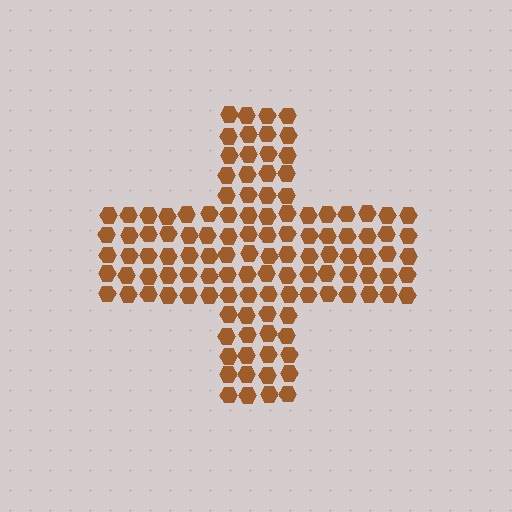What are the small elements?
The small elements are hexagons.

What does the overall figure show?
The overall figure shows a cross.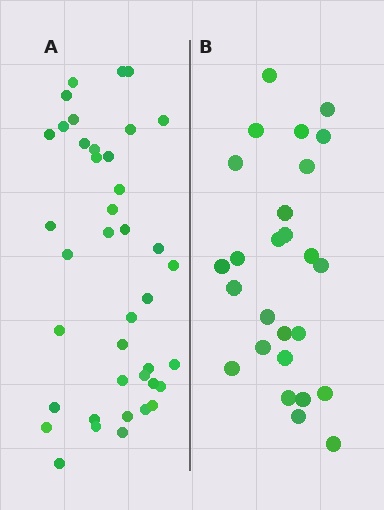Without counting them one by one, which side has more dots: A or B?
Region A (the left region) has more dots.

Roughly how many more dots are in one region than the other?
Region A has approximately 15 more dots than region B.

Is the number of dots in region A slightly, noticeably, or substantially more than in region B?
Region A has substantially more. The ratio is roughly 1.5 to 1.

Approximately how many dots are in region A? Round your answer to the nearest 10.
About 40 dots.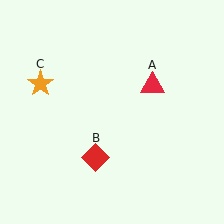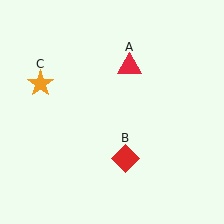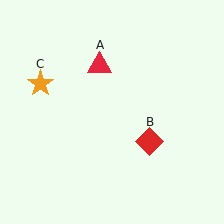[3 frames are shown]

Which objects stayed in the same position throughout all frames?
Orange star (object C) remained stationary.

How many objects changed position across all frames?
2 objects changed position: red triangle (object A), red diamond (object B).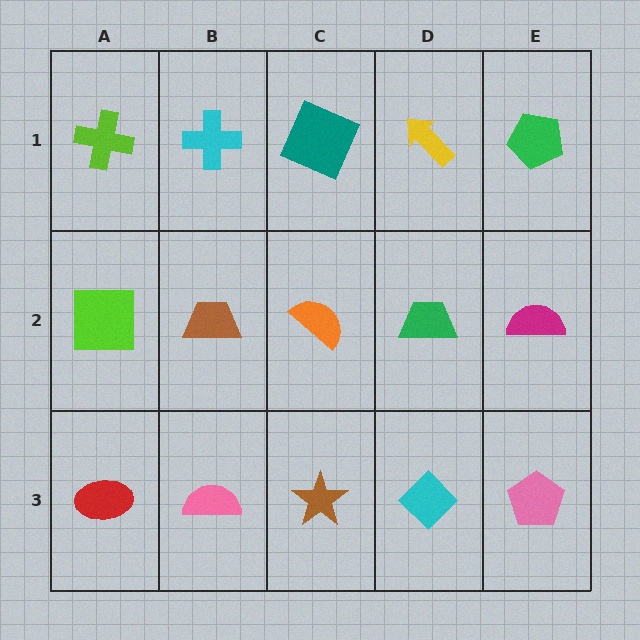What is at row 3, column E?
A pink pentagon.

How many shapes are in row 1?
5 shapes.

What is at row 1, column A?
A lime cross.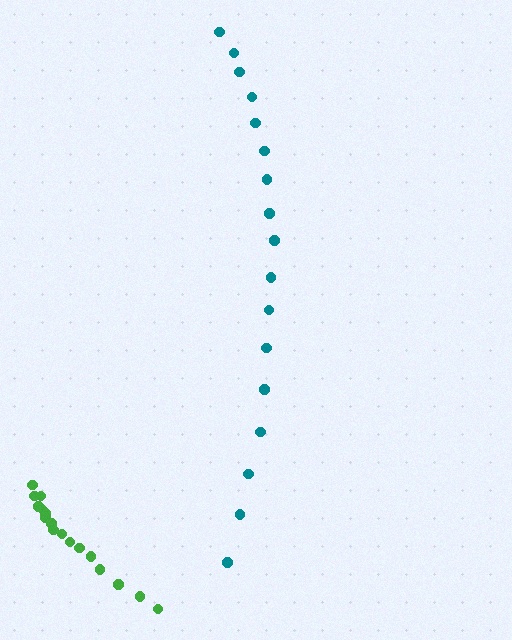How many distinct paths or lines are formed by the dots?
There are 2 distinct paths.